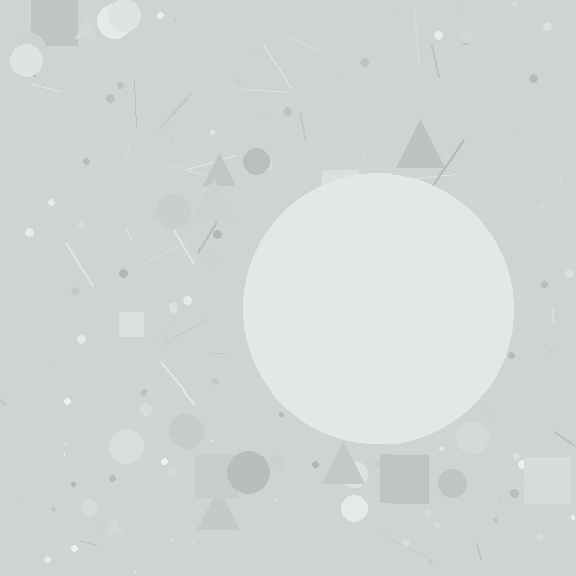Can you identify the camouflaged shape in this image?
The camouflaged shape is a circle.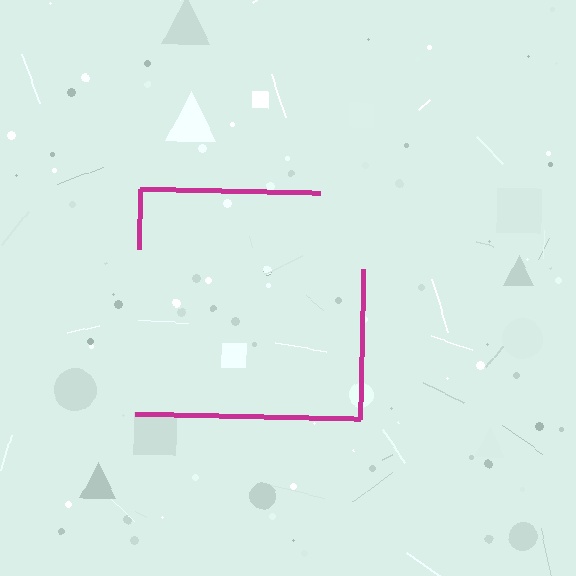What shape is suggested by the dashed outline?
The dashed outline suggests a square.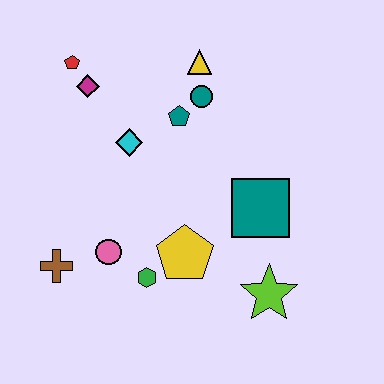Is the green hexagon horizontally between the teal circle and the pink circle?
Yes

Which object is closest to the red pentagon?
The magenta diamond is closest to the red pentagon.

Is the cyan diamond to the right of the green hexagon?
No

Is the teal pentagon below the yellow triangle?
Yes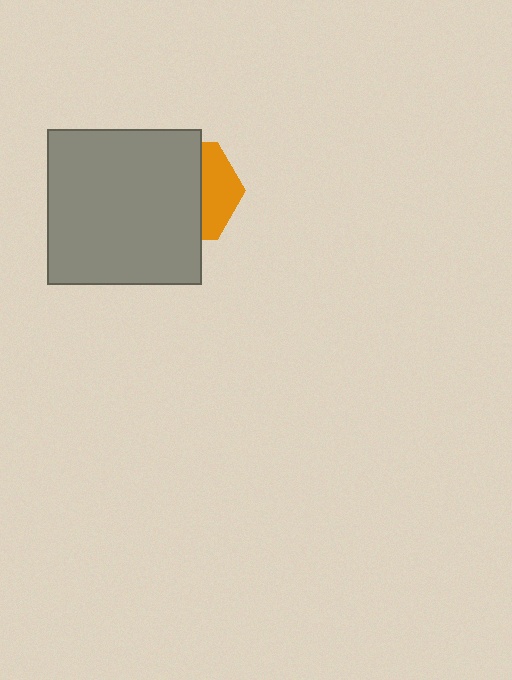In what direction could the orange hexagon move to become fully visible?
The orange hexagon could move right. That would shift it out from behind the gray square entirely.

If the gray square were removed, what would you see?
You would see the complete orange hexagon.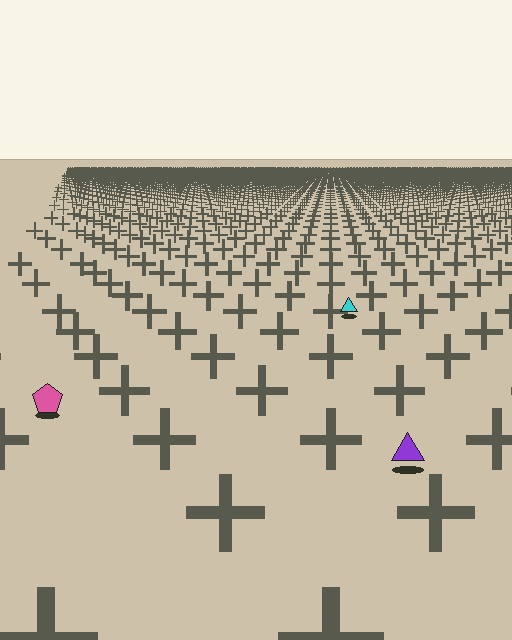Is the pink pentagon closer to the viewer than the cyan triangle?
Yes. The pink pentagon is closer — you can tell from the texture gradient: the ground texture is coarser near it.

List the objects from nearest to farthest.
From nearest to farthest: the purple triangle, the pink pentagon, the cyan triangle.